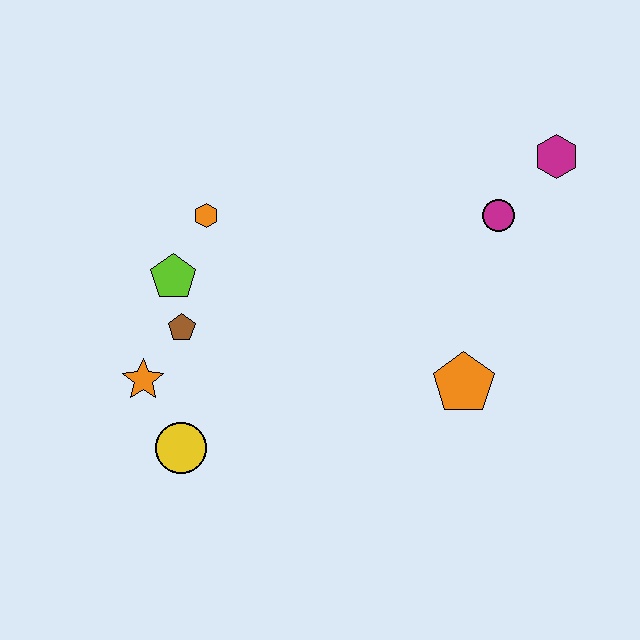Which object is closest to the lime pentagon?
The brown pentagon is closest to the lime pentagon.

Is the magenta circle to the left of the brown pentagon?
No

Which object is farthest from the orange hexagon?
The magenta hexagon is farthest from the orange hexagon.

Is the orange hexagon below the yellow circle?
No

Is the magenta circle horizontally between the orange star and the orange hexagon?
No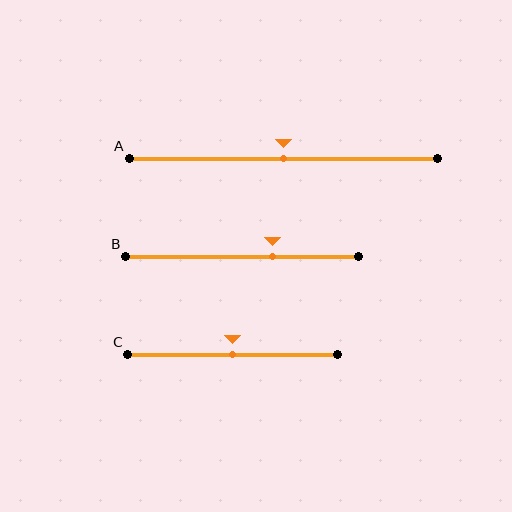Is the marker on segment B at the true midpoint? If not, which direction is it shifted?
No, the marker on segment B is shifted to the right by about 13% of the segment length.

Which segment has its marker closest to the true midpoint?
Segment A has its marker closest to the true midpoint.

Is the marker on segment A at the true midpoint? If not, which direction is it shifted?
Yes, the marker on segment A is at the true midpoint.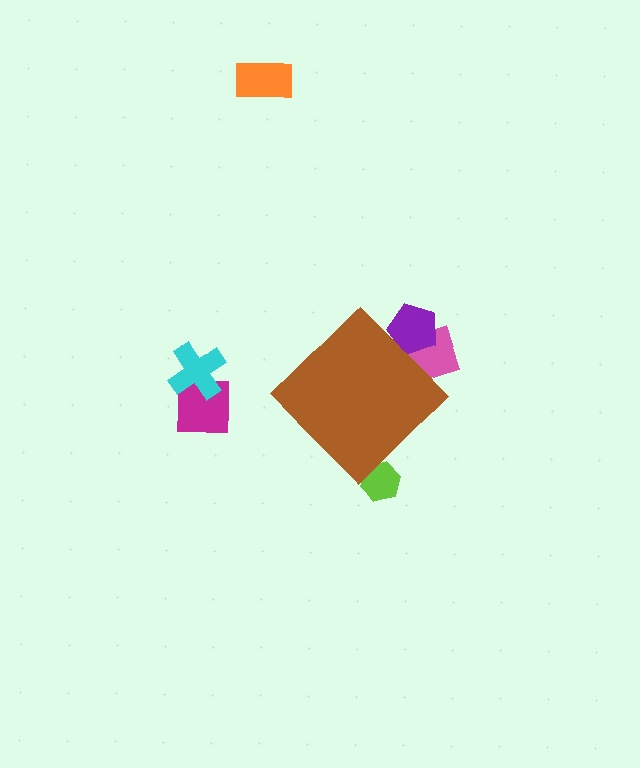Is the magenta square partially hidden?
No, the magenta square is fully visible.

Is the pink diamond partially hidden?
Yes, the pink diamond is partially hidden behind the brown diamond.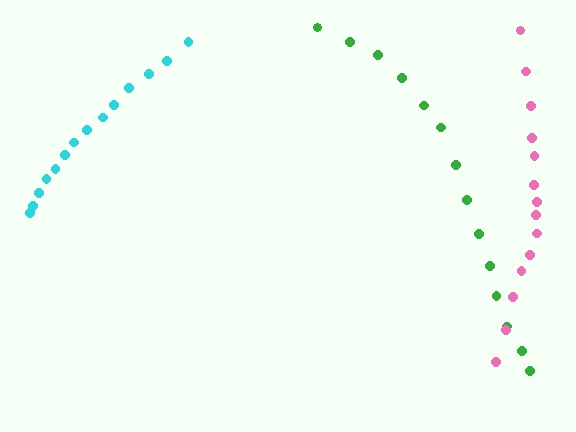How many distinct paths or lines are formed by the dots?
There are 3 distinct paths.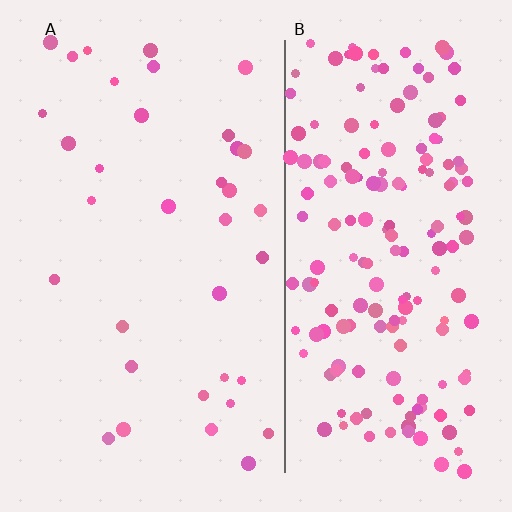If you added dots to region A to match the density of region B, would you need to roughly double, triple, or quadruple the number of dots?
Approximately quadruple.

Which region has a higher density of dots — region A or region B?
B (the right).